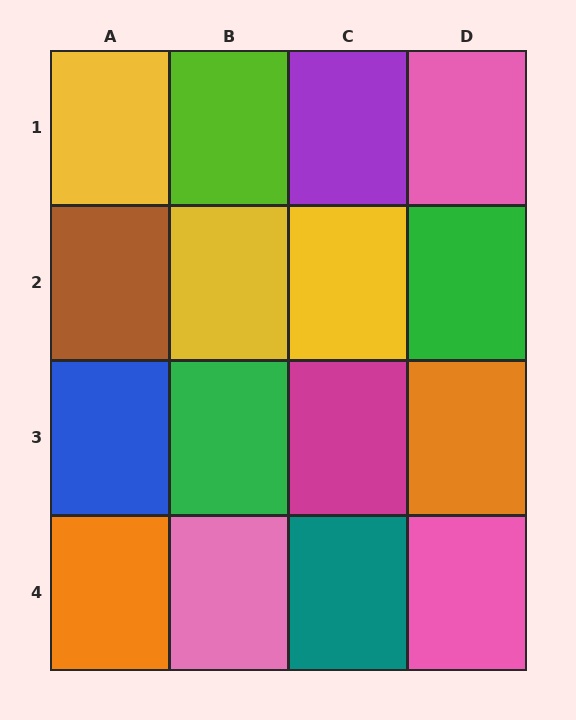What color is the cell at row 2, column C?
Yellow.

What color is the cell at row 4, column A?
Orange.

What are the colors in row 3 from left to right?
Blue, green, magenta, orange.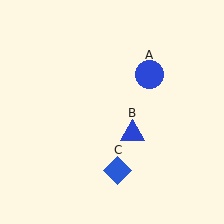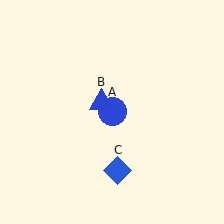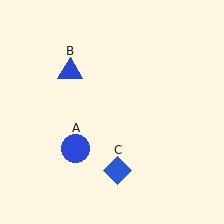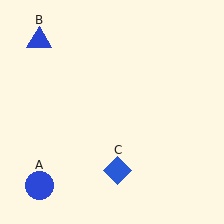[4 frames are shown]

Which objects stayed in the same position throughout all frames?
Blue diamond (object C) remained stationary.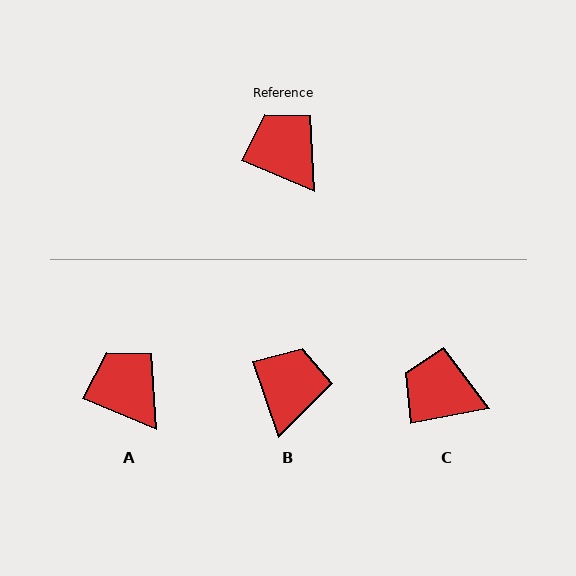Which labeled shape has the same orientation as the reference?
A.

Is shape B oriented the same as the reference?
No, it is off by about 48 degrees.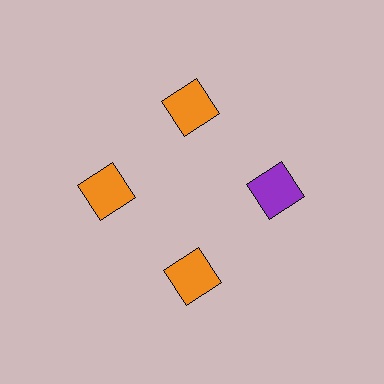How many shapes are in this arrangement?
There are 4 shapes arranged in a ring pattern.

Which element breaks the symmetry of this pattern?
The purple square at roughly the 3 o'clock position breaks the symmetry. All other shapes are orange squares.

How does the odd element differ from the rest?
It has a different color: purple instead of orange.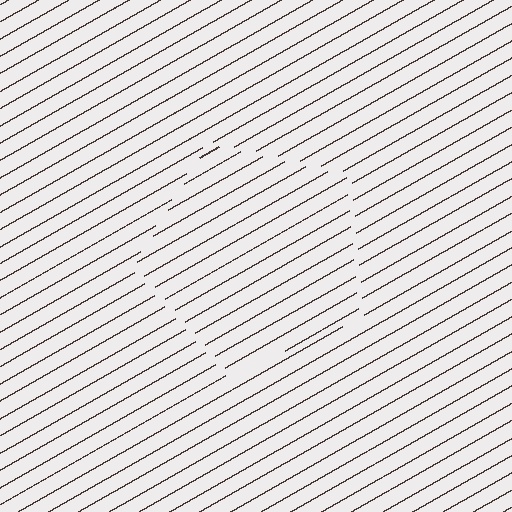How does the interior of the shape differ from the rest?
The interior of the shape contains the same grating, shifted by half a period — the contour is defined by the phase discontinuity where line-ends from the inner and outer gratings abut.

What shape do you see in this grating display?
An illusory pentagon. The interior of the shape contains the same grating, shifted by half a period — the contour is defined by the phase discontinuity where line-ends from the inner and outer gratings abut.